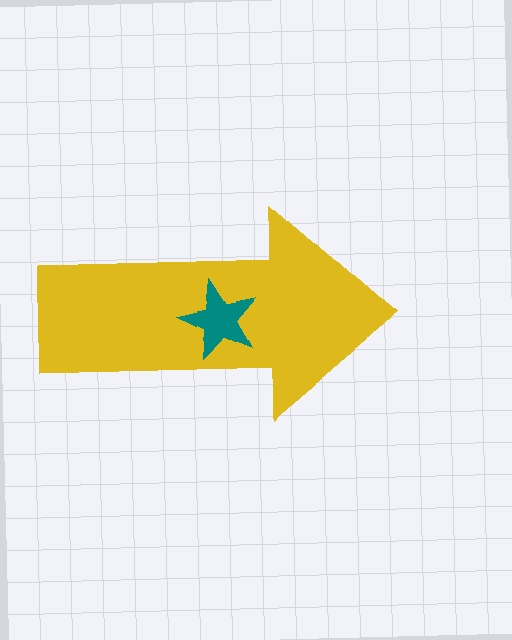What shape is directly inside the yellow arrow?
The teal star.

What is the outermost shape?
The yellow arrow.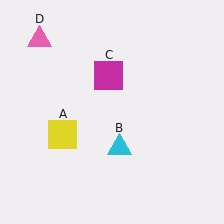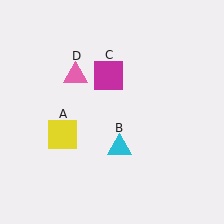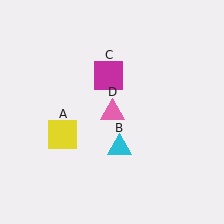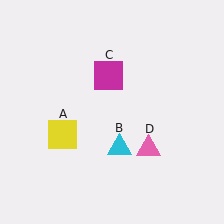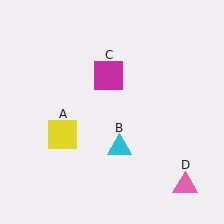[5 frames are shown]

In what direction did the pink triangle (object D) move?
The pink triangle (object D) moved down and to the right.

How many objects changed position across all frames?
1 object changed position: pink triangle (object D).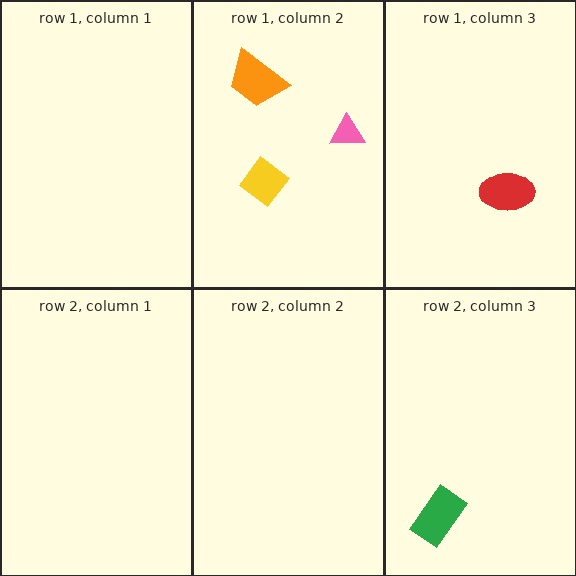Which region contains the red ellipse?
The row 1, column 3 region.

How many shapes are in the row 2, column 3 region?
1.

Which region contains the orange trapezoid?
The row 1, column 2 region.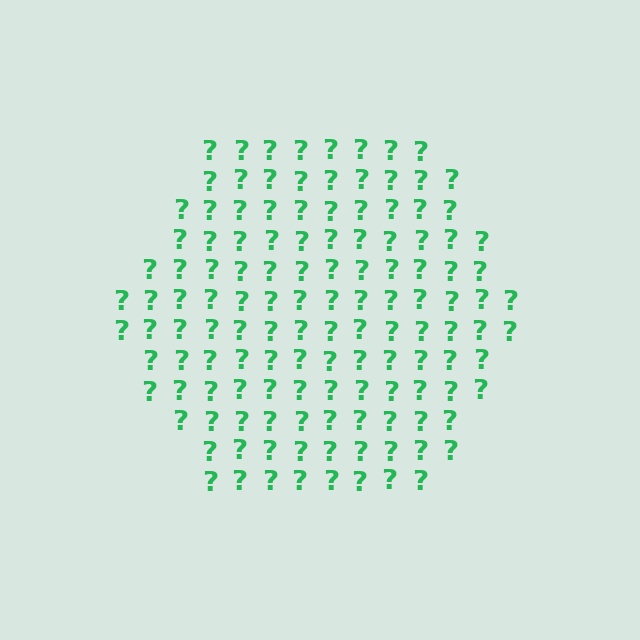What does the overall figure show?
The overall figure shows a hexagon.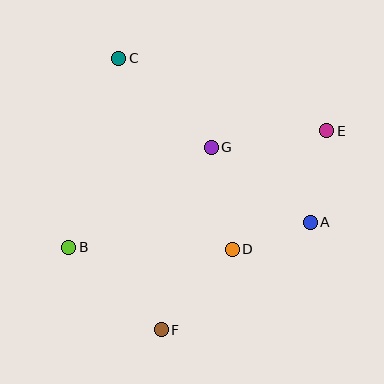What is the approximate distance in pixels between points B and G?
The distance between B and G is approximately 174 pixels.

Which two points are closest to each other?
Points A and D are closest to each other.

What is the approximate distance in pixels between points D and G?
The distance between D and G is approximately 104 pixels.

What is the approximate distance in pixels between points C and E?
The distance between C and E is approximately 220 pixels.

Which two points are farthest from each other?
Points B and E are farthest from each other.